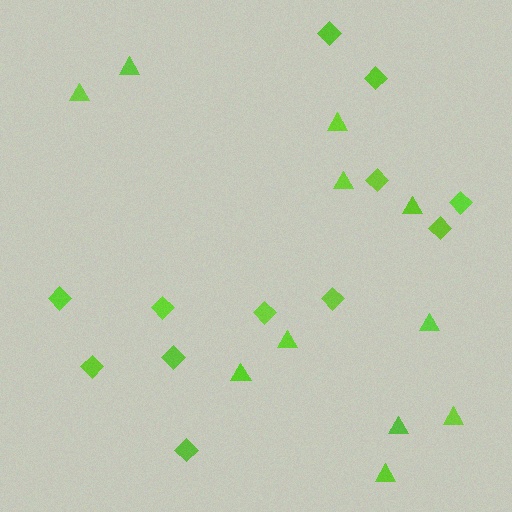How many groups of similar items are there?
There are 2 groups: one group of triangles (11) and one group of diamonds (12).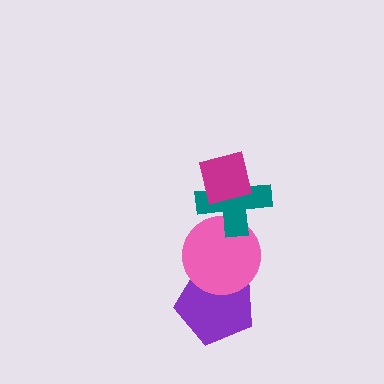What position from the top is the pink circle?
The pink circle is 3rd from the top.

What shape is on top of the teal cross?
The magenta square is on top of the teal cross.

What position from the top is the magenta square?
The magenta square is 1st from the top.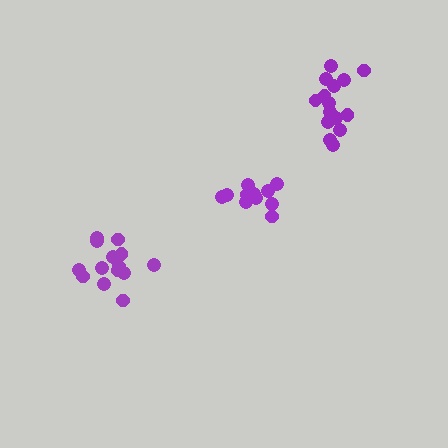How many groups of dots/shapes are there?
There are 3 groups.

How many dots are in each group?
Group 1: 14 dots, Group 2: 15 dots, Group 3: 11 dots (40 total).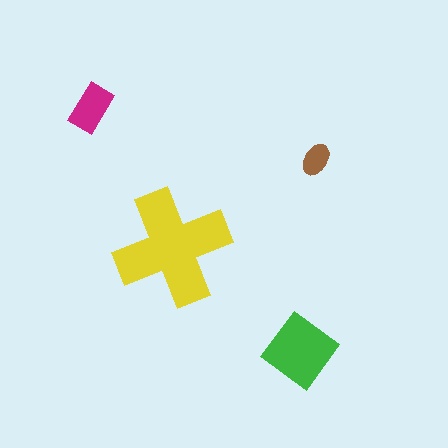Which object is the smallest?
The brown ellipse.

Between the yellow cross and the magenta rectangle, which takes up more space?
The yellow cross.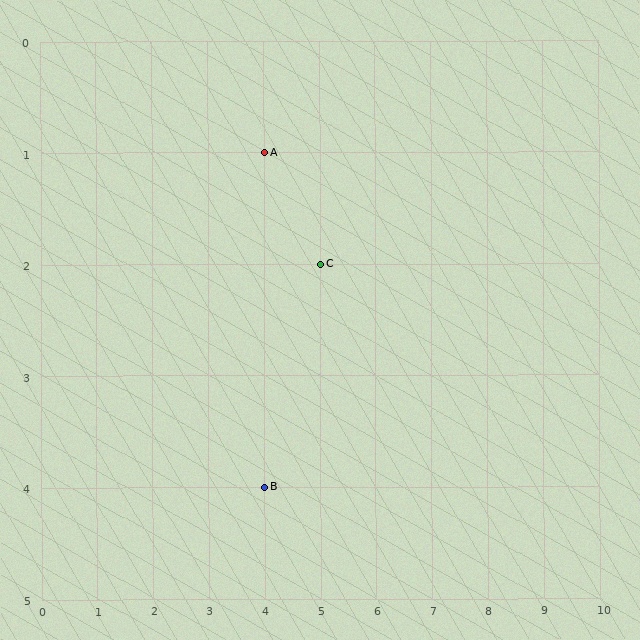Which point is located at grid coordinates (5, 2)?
Point C is at (5, 2).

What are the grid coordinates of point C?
Point C is at grid coordinates (5, 2).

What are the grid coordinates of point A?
Point A is at grid coordinates (4, 1).